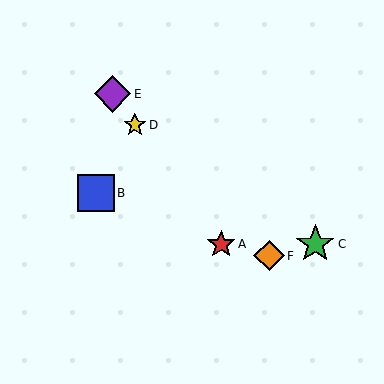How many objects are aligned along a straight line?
3 objects (A, D, E) are aligned along a straight line.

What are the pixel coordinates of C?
Object C is at (315, 244).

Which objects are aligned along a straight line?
Objects A, D, E are aligned along a straight line.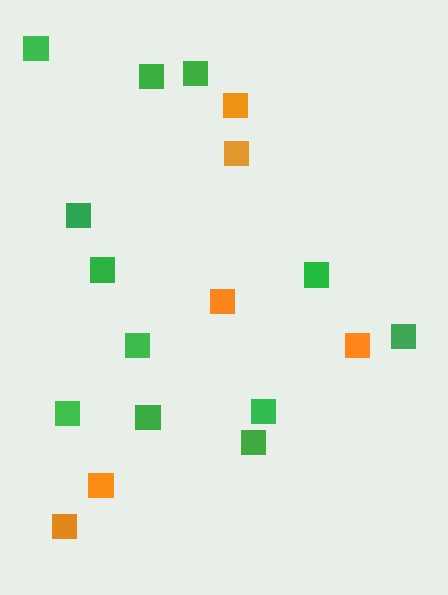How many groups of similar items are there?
There are 2 groups: one group of orange squares (6) and one group of green squares (12).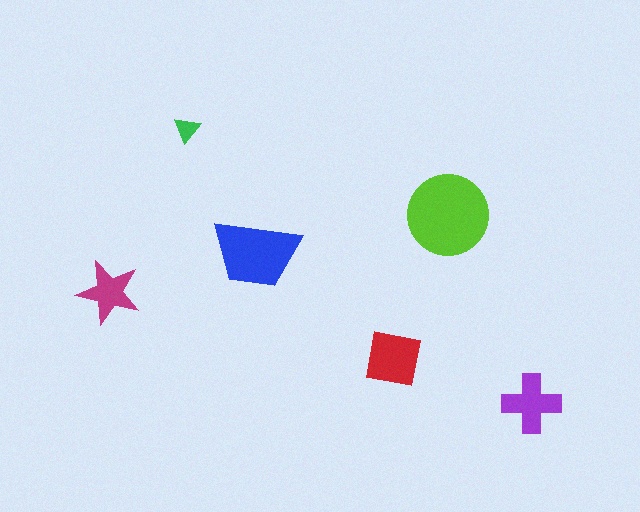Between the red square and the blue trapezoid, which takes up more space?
The blue trapezoid.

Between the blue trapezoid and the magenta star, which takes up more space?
The blue trapezoid.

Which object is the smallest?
The green triangle.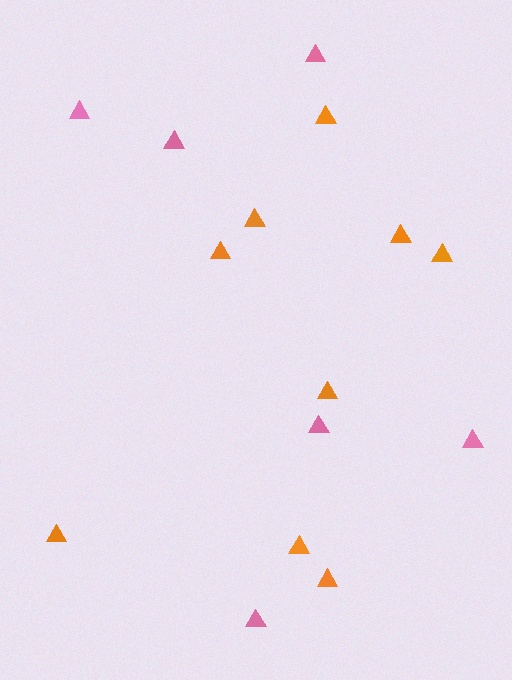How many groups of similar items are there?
There are 2 groups: one group of orange triangles (9) and one group of pink triangles (6).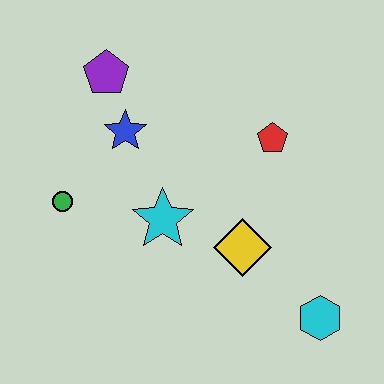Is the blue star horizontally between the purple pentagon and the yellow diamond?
Yes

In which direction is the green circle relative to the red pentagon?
The green circle is to the left of the red pentagon.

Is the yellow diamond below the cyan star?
Yes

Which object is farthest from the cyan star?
The cyan hexagon is farthest from the cyan star.